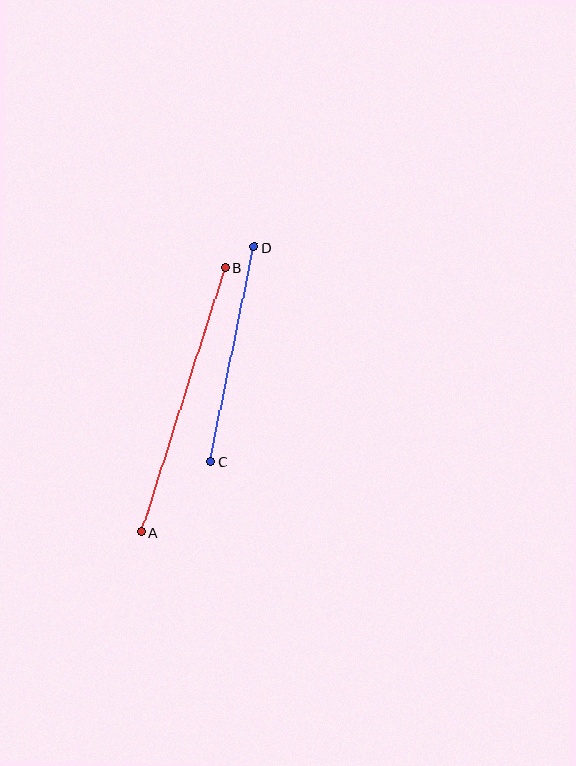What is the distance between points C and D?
The distance is approximately 219 pixels.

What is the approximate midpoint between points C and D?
The midpoint is at approximately (232, 354) pixels.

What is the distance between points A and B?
The distance is approximately 278 pixels.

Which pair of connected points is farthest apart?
Points A and B are farthest apart.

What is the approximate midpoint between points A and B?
The midpoint is at approximately (183, 400) pixels.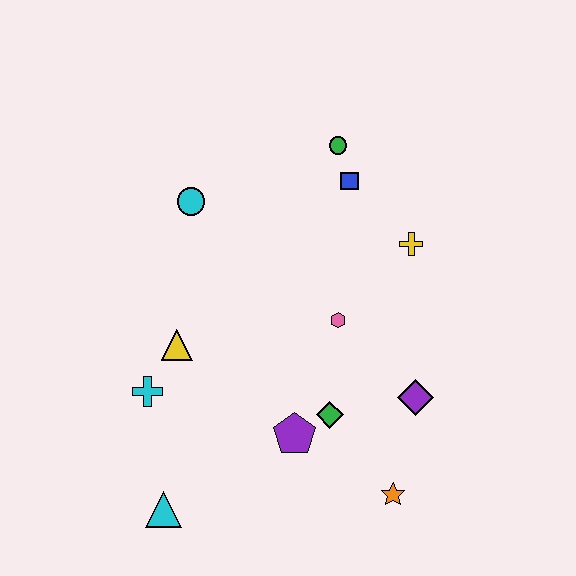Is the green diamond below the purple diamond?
Yes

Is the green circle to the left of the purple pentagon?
No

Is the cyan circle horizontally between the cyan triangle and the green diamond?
Yes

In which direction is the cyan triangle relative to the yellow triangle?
The cyan triangle is below the yellow triangle.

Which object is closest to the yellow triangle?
The cyan cross is closest to the yellow triangle.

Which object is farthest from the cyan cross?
The green circle is farthest from the cyan cross.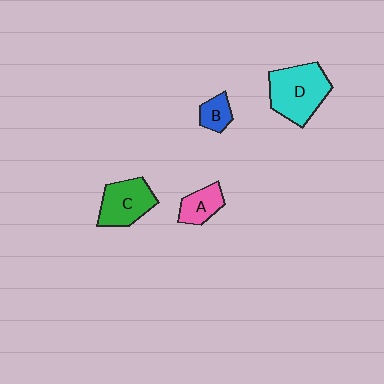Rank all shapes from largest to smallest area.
From largest to smallest: D (cyan), C (green), A (pink), B (blue).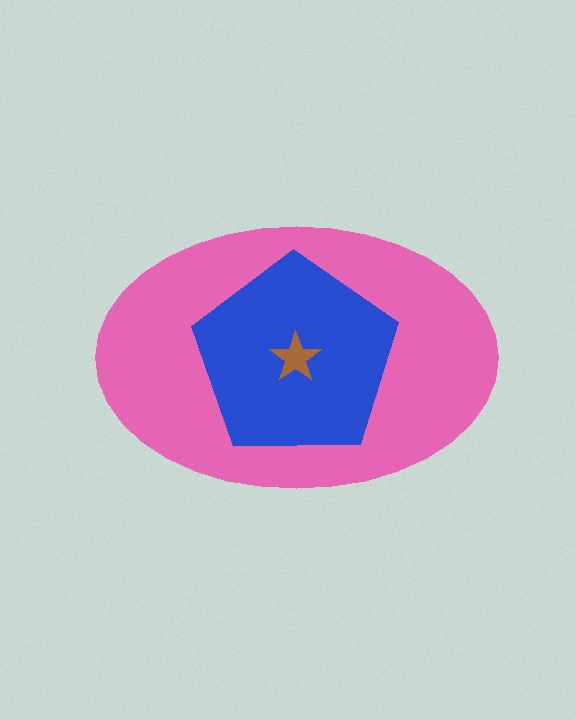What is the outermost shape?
The pink ellipse.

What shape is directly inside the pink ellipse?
The blue pentagon.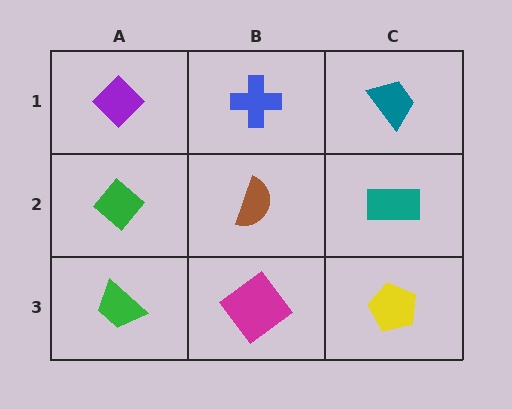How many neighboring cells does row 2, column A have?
3.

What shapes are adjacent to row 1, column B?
A brown semicircle (row 2, column B), a purple diamond (row 1, column A), a teal trapezoid (row 1, column C).